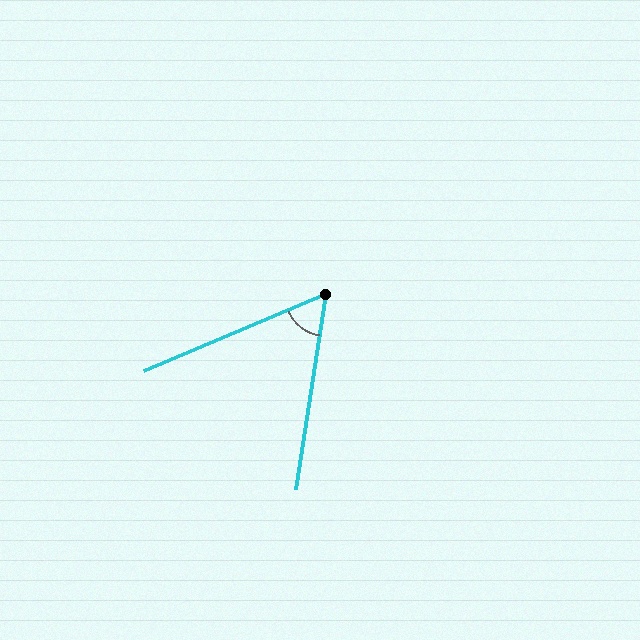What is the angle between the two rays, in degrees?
Approximately 58 degrees.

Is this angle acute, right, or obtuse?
It is acute.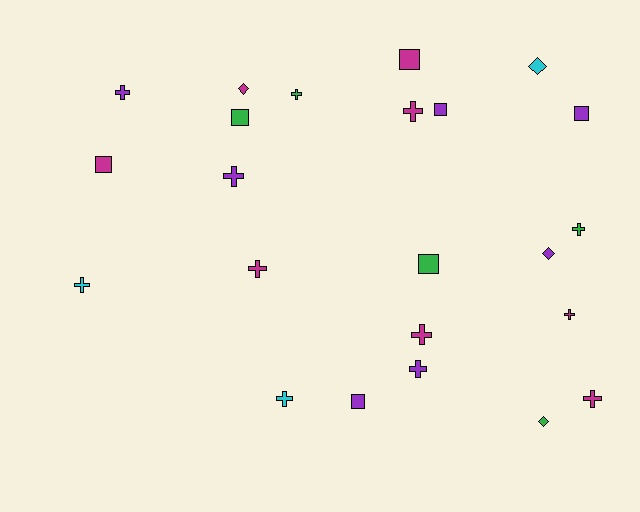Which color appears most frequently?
Magenta, with 8 objects.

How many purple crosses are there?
There are 3 purple crosses.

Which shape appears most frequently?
Cross, with 12 objects.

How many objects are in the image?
There are 23 objects.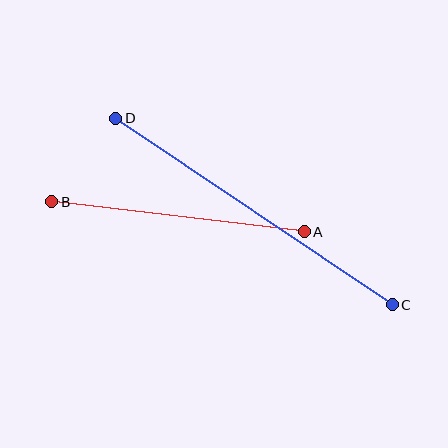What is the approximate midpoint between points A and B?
The midpoint is at approximately (178, 217) pixels.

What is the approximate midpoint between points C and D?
The midpoint is at approximately (254, 211) pixels.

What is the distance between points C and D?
The distance is approximately 334 pixels.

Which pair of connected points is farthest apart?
Points C and D are farthest apart.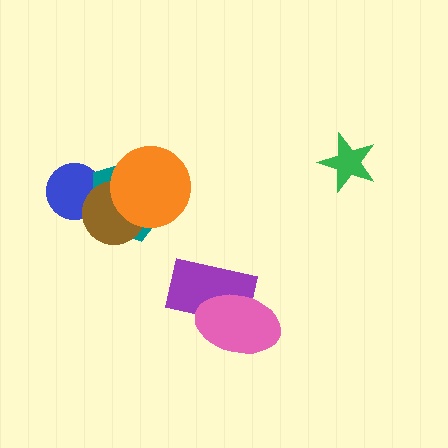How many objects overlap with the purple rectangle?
1 object overlaps with the purple rectangle.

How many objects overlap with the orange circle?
2 objects overlap with the orange circle.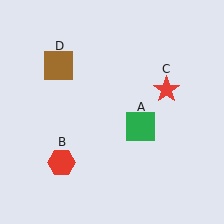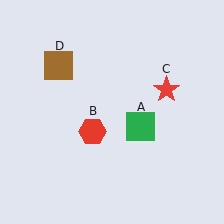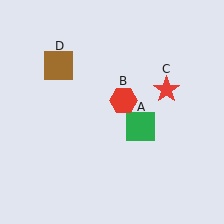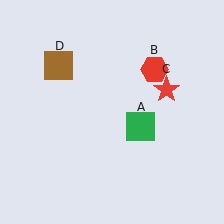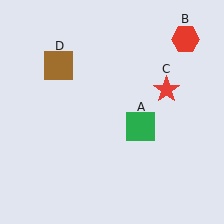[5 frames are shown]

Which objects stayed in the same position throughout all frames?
Green square (object A) and red star (object C) and brown square (object D) remained stationary.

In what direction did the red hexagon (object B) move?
The red hexagon (object B) moved up and to the right.